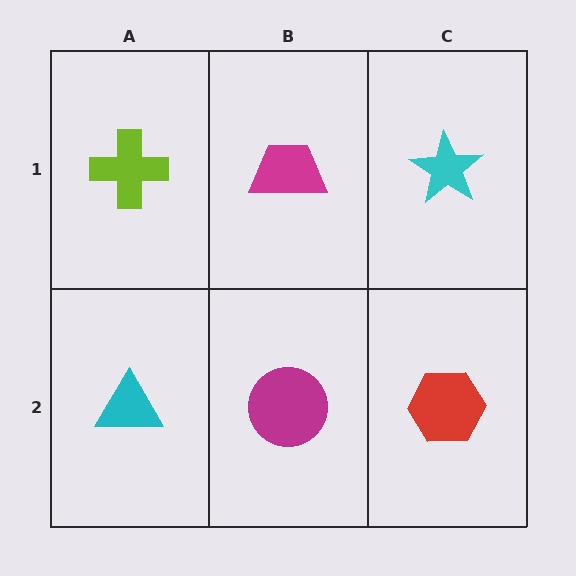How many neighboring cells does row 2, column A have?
2.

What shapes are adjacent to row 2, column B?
A magenta trapezoid (row 1, column B), a cyan triangle (row 2, column A), a red hexagon (row 2, column C).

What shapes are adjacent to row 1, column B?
A magenta circle (row 2, column B), a lime cross (row 1, column A), a cyan star (row 1, column C).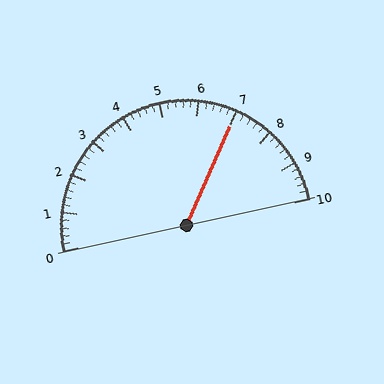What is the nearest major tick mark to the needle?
The nearest major tick mark is 7.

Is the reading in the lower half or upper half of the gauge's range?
The reading is in the upper half of the range (0 to 10).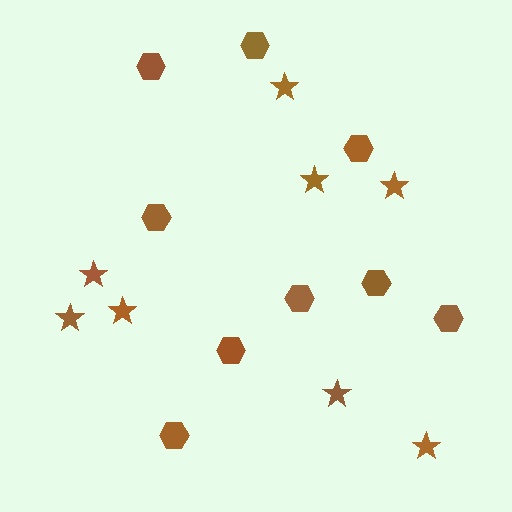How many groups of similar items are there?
There are 2 groups: one group of hexagons (9) and one group of stars (8).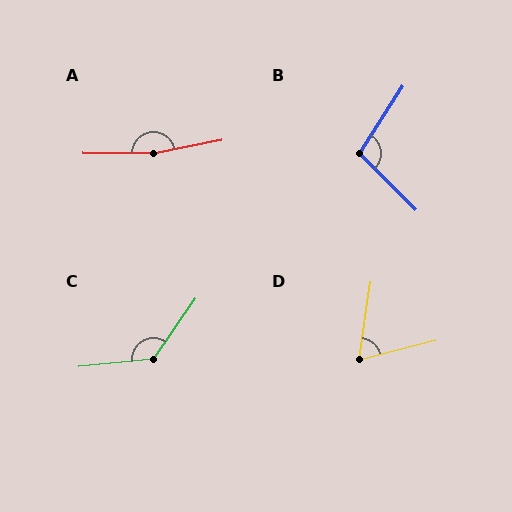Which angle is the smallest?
D, at approximately 67 degrees.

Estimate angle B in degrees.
Approximately 102 degrees.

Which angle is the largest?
A, at approximately 169 degrees.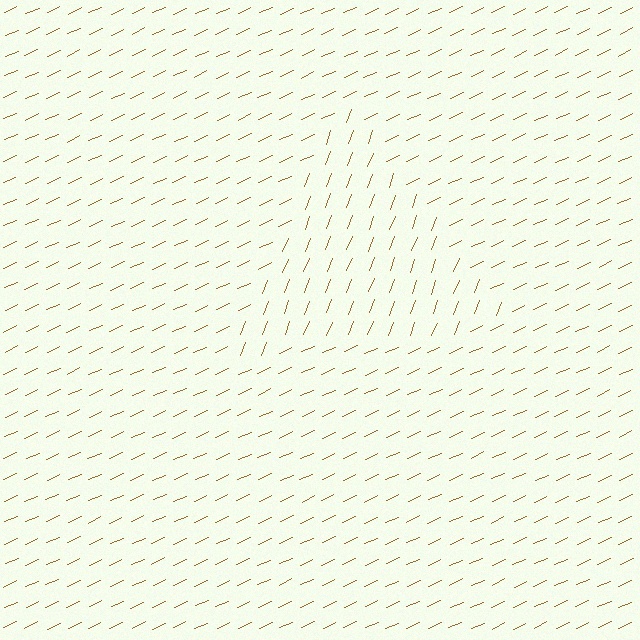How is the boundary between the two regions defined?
The boundary is defined purely by a change in line orientation (approximately 45 degrees difference). All lines are the same color and thickness.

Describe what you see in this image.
The image is filled with small brown line segments. A triangle region in the image has lines oriented differently from the surrounding lines, creating a visible texture boundary.